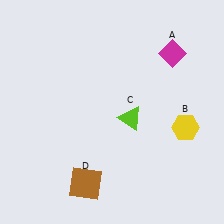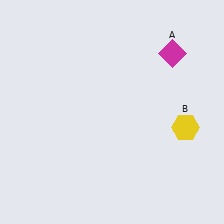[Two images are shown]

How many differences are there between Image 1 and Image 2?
There are 2 differences between the two images.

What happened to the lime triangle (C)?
The lime triangle (C) was removed in Image 2. It was in the bottom-right area of Image 1.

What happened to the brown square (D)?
The brown square (D) was removed in Image 2. It was in the bottom-left area of Image 1.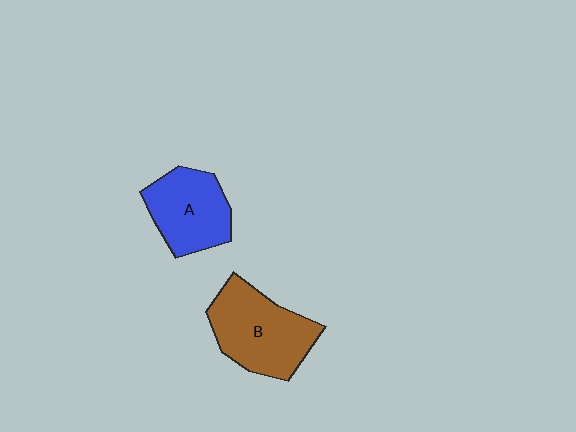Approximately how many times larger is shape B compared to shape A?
Approximately 1.3 times.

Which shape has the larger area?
Shape B (brown).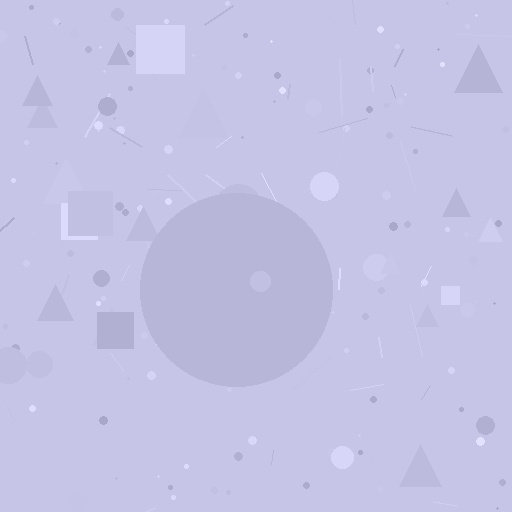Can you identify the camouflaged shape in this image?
The camouflaged shape is a circle.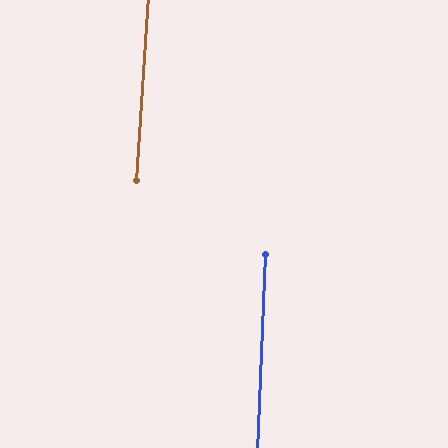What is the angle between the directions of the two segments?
Approximately 1 degree.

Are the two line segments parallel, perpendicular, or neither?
Parallel — their directions differ by only 1.3°.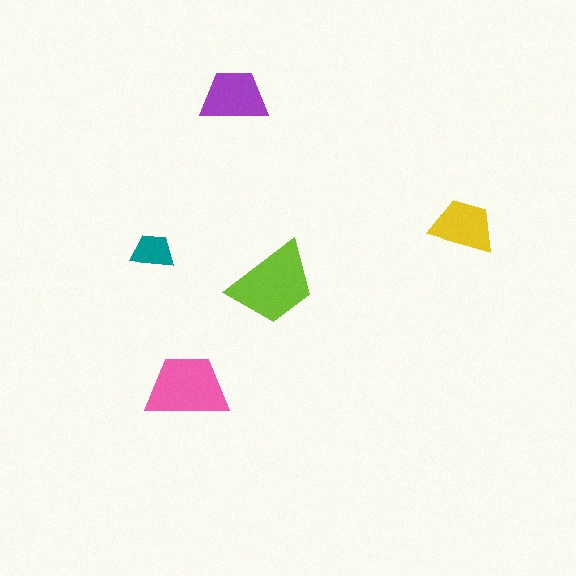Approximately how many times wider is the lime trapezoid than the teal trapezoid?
About 2 times wider.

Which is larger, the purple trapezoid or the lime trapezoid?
The lime one.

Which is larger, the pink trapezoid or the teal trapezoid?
The pink one.